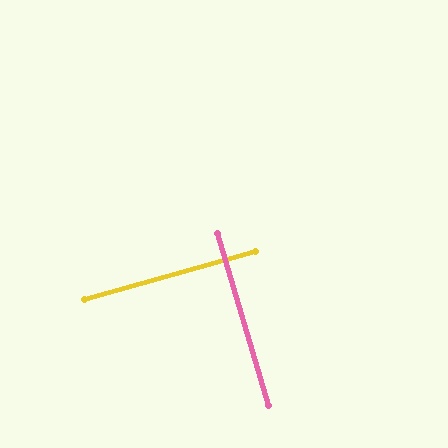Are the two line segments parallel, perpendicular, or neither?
Perpendicular — they meet at approximately 89°.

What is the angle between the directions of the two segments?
Approximately 89 degrees.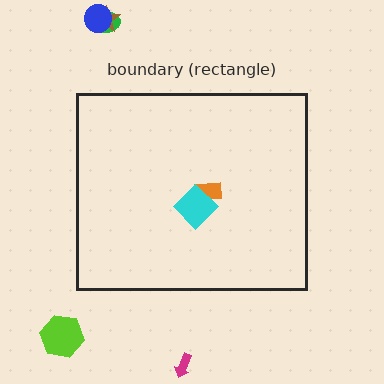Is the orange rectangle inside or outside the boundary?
Inside.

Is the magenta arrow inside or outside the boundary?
Outside.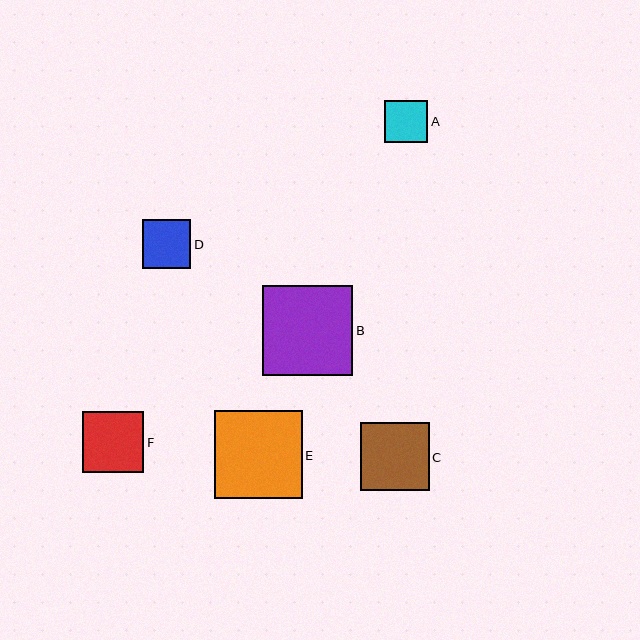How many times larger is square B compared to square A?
Square B is approximately 2.1 times the size of square A.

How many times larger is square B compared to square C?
Square B is approximately 1.3 times the size of square C.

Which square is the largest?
Square B is the largest with a size of approximately 90 pixels.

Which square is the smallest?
Square A is the smallest with a size of approximately 43 pixels.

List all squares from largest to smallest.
From largest to smallest: B, E, C, F, D, A.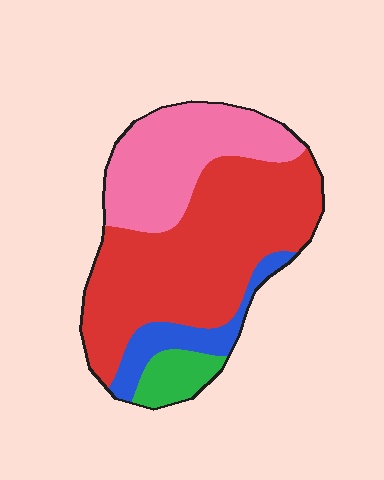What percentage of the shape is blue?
Blue covers about 10% of the shape.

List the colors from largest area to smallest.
From largest to smallest: red, pink, blue, green.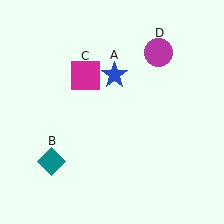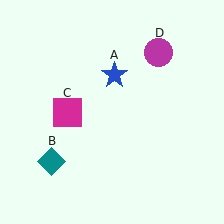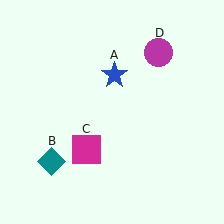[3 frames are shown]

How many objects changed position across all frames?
1 object changed position: magenta square (object C).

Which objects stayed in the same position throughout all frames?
Blue star (object A) and teal diamond (object B) and magenta circle (object D) remained stationary.